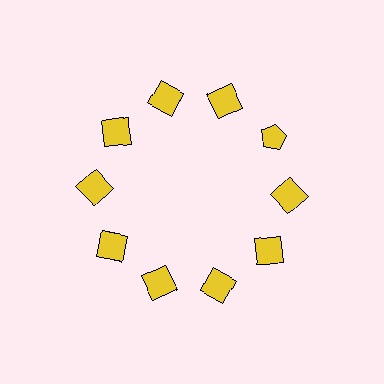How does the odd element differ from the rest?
It has a different shape: pentagon instead of square.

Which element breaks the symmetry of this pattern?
The yellow pentagon at roughly the 2 o'clock position breaks the symmetry. All other shapes are yellow squares.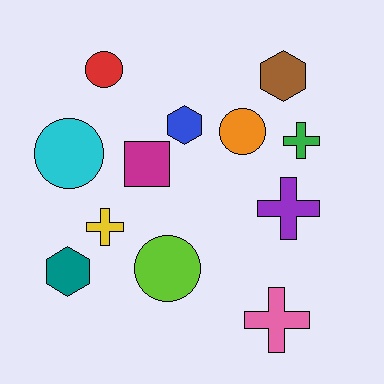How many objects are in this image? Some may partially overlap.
There are 12 objects.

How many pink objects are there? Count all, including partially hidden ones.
There is 1 pink object.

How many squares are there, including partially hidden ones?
There is 1 square.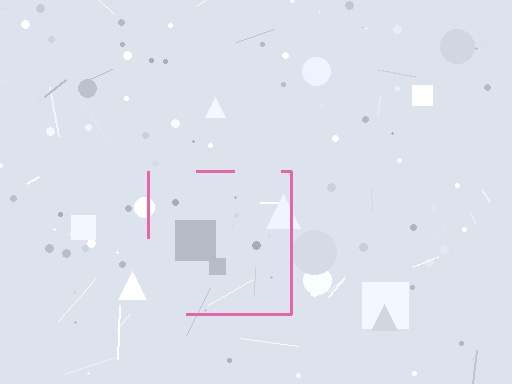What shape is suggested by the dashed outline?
The dashed outline suggests a square.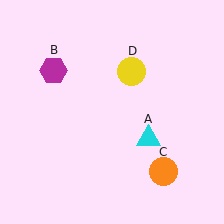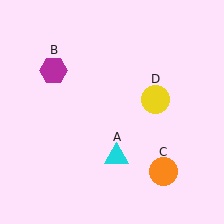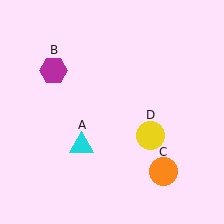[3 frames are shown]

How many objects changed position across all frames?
2 objects changed position: cyan triangle (object A), yellow circle (object D).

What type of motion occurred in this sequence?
The cyan triangle (object A), yellow circle (object D) rotated clockwise around the center of the scene.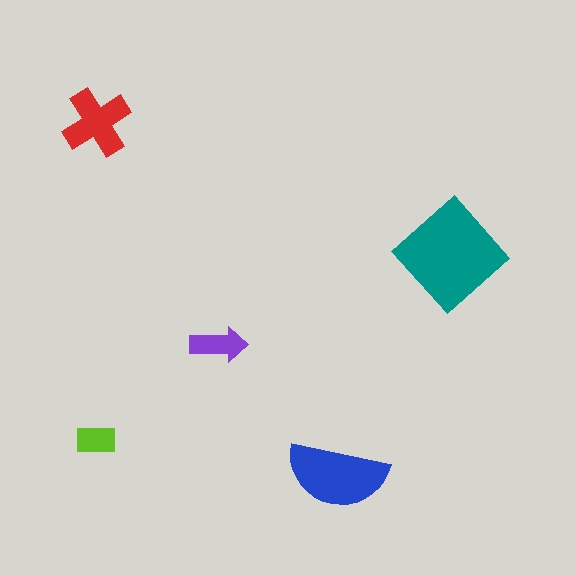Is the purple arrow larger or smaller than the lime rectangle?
Larger.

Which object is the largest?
The teal diamond.